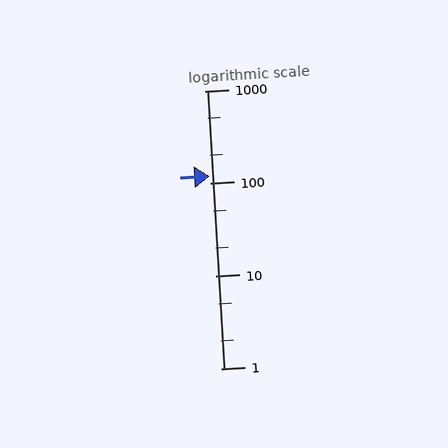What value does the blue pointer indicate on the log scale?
The pointer indicates approximately 120.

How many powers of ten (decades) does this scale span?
The scale spans 3 decades, from 1 to 1000.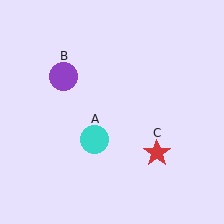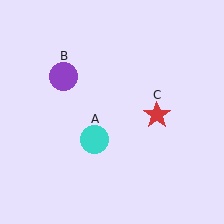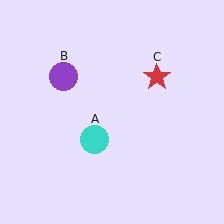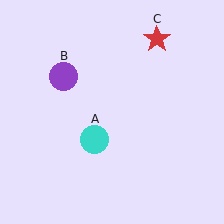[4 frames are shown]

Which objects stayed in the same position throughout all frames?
Cyan circle (object A) and purple circle (object B) remained stationary.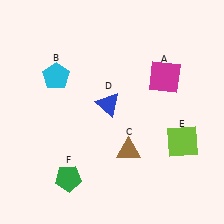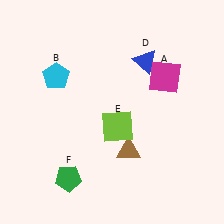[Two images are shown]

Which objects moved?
The objects that moved are: the blue triangle (D), the lime square (E).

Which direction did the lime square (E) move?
The lime square (E) moved left.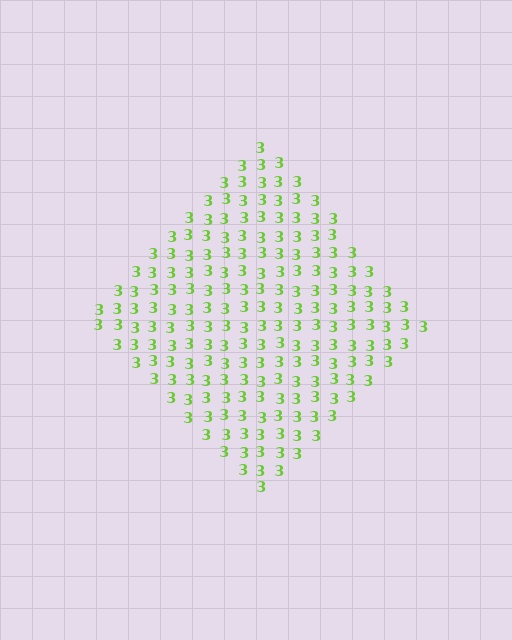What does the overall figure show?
The overall figure shows a diamond.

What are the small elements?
The small elements are digit 3's.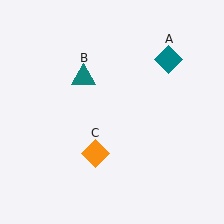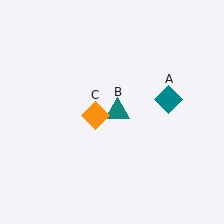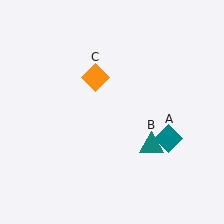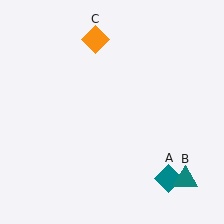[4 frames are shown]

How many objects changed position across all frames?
3 objects changed position: teal diamond (object A), teal triangle (object B), orange diamond (object C).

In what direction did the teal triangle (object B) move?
The teal triangle (object B) moved down and to the right.